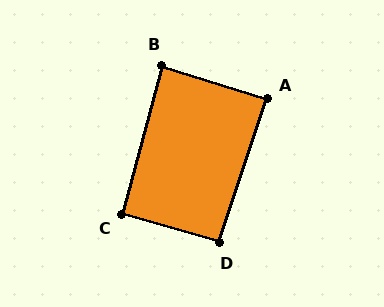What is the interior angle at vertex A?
Approximately 89 degrees (approximately right).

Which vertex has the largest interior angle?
D, at approximately 93 degrees.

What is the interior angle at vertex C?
Approximately 91 degrees (approximately right).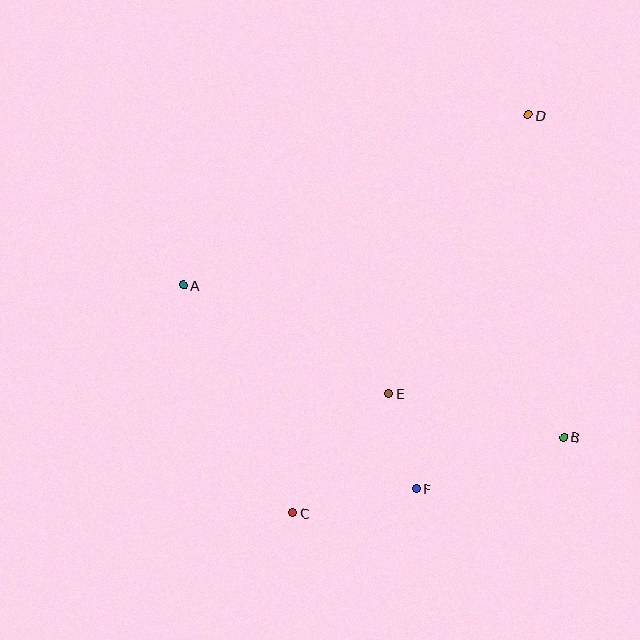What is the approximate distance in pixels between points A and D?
The distance between A and D is approximately 385 pixels.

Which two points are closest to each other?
Points E and F are closest to each other.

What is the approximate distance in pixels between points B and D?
The distance between B and D is approximately 324 pixels.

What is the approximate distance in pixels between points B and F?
The distance between B and F is approximately 156 pixels.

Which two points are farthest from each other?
Points C and D are farthest from each other.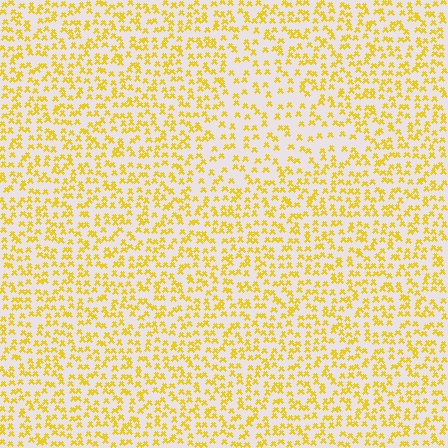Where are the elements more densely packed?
The elements are more densely packed outside the triangle boundary.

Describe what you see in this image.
The image contains small yellow elements arranged at two different densities. A triangle-shaped region is visible where the elements are less densely packed than the surrounding area.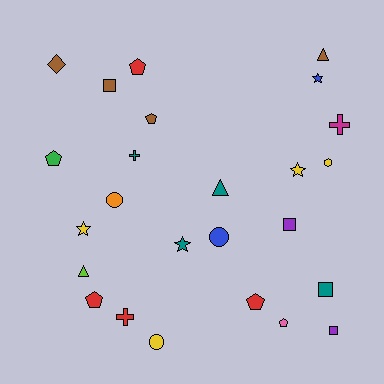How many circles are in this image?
There are 3 circles.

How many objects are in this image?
There are 25 objects.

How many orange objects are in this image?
There is 1 orange object.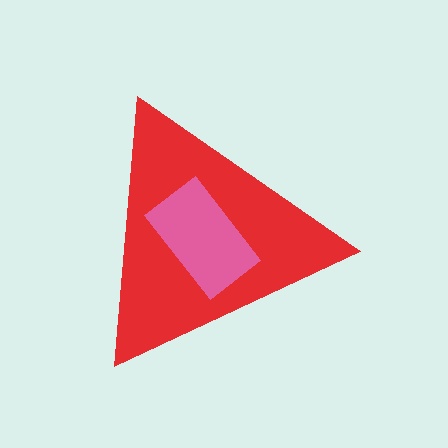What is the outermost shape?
The red triangle.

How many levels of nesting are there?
2.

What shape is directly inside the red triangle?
The pink rectangle.